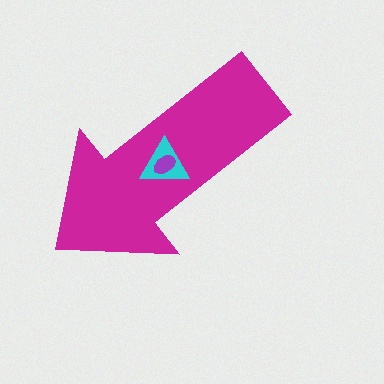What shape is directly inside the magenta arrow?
The cyan triangle.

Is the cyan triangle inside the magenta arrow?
Yes.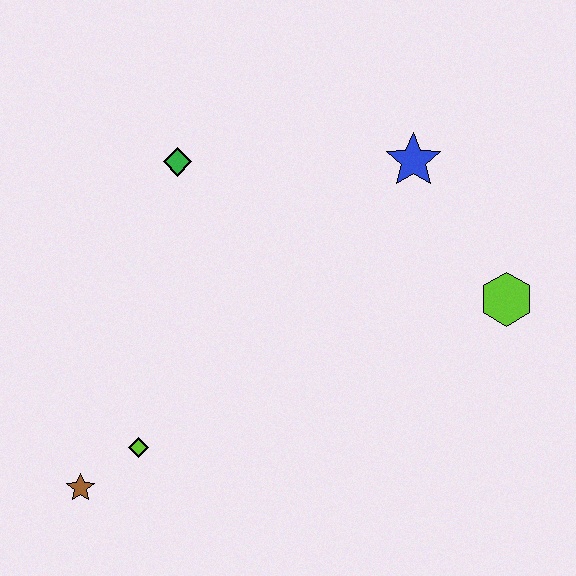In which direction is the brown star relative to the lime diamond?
The brown star is to the left of the lime diamond.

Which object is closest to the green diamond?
The blue star is closest to the green diamond.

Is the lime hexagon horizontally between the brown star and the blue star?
No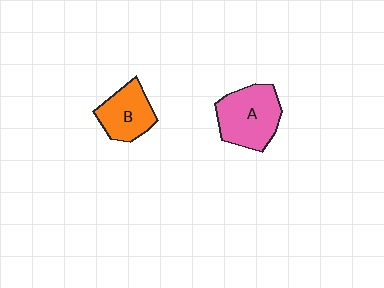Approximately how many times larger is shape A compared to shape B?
Approximately 1.4 times.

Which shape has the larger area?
Shape A (pink).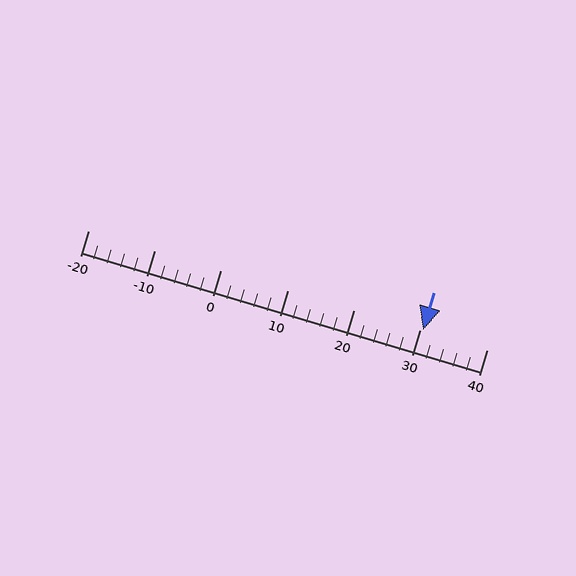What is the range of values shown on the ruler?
The ruler shows values from -20 to 40.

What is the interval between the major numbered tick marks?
The major tick marks are spaced 10 units apart.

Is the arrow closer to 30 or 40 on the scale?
The arrow is closer to 30.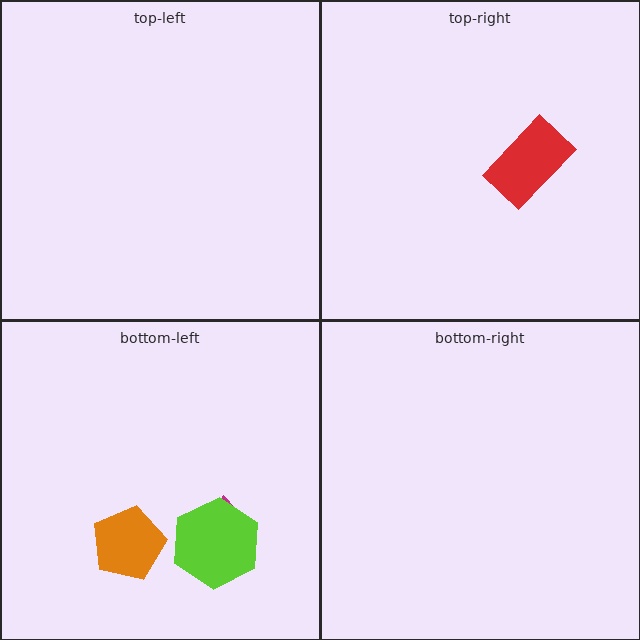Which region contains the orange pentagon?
The bottom-left region.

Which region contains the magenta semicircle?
The bottom-left region.